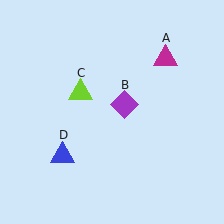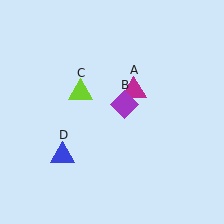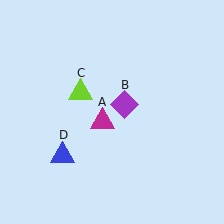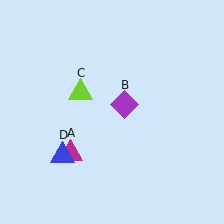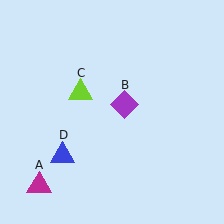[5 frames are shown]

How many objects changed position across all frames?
1 object changed position: magenta triangle (object A).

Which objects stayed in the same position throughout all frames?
Purple diamond (object B) and lime triangle (object C) and blue triangle (object D) remained stationary.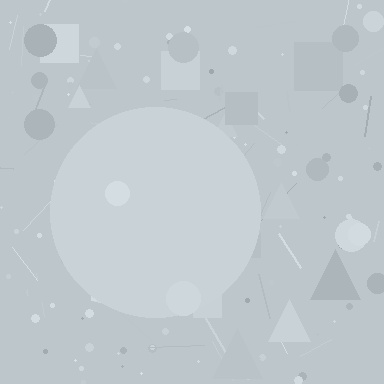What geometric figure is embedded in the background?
A circle is embedded in the background.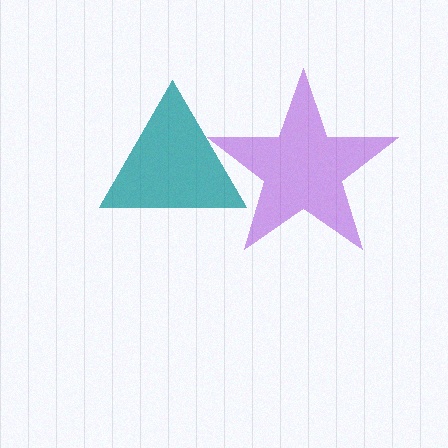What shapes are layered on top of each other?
The layered shapes are: a teal triangle, a purple star.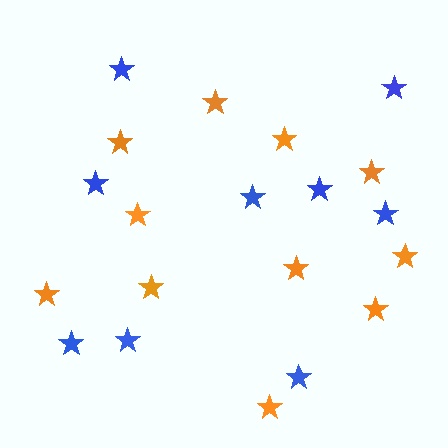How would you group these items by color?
There are 2 groups: one group of orange stars (11) and one group of blue stars (9).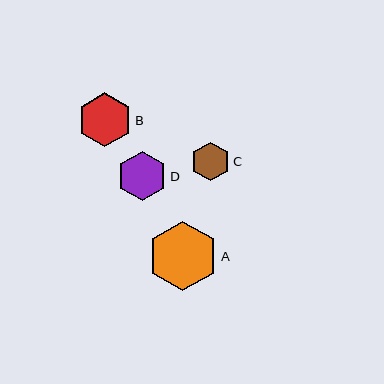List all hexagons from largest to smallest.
From largest to smallest: A, B, D, C.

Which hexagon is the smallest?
Hexagon C is the smallest with a size of approximately 39 pixels.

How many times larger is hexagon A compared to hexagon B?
Hexagon A is approximately 1.3 times the size of hexagon B.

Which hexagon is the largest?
Hexagon A is the largest with a size of approximately 70 pixels.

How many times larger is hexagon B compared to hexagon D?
Hexagon B is approximately 1.1 times the size of hexagon D.